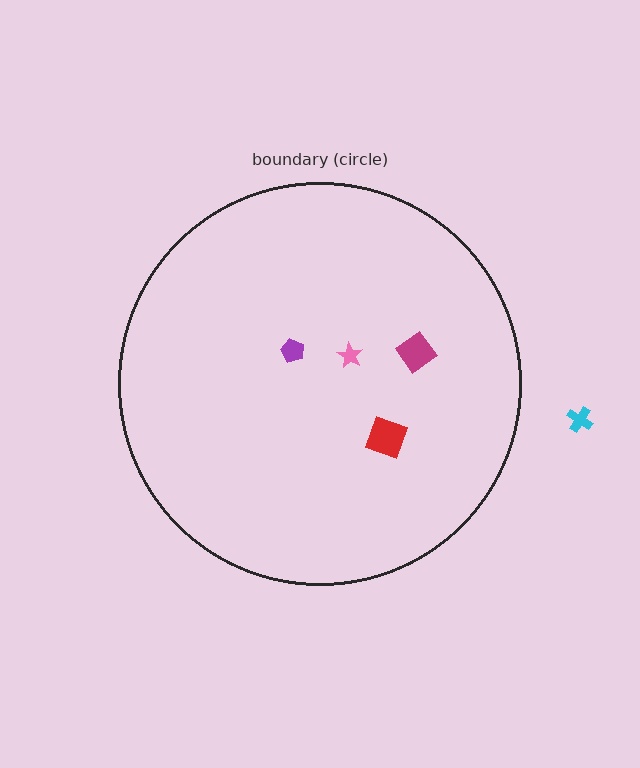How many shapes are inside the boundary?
4 inside, 1 outside.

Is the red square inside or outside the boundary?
Inside.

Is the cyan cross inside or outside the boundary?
Outside.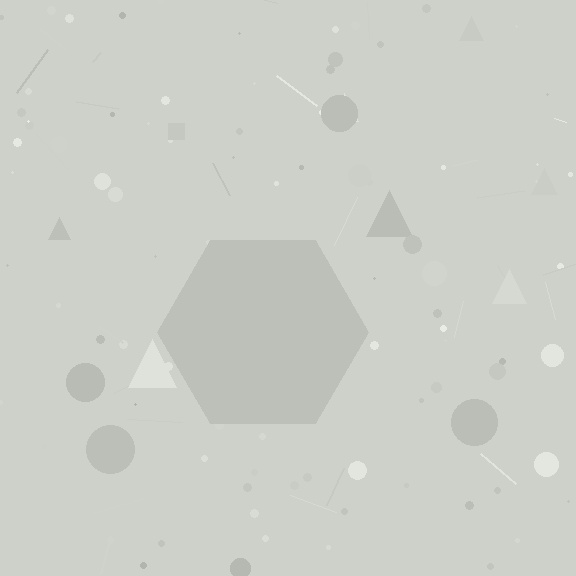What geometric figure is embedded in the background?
A hexagon is embedded in the background.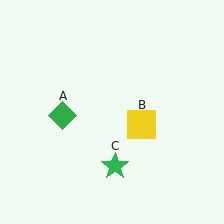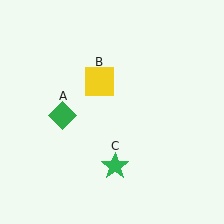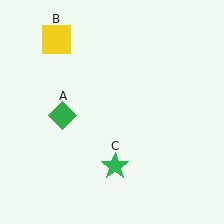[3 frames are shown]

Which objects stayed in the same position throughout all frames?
Green diamond (object A) and green star (object C) remained stationary.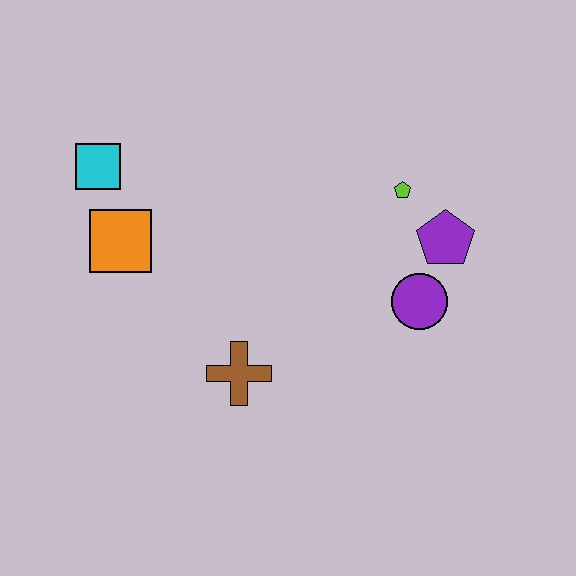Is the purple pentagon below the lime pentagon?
Yes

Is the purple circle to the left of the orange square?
No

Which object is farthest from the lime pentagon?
The cyan square is farthest from the lime pentagon.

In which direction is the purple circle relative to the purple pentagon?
The purple circle is below the purple pentagon.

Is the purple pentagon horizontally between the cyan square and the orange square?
No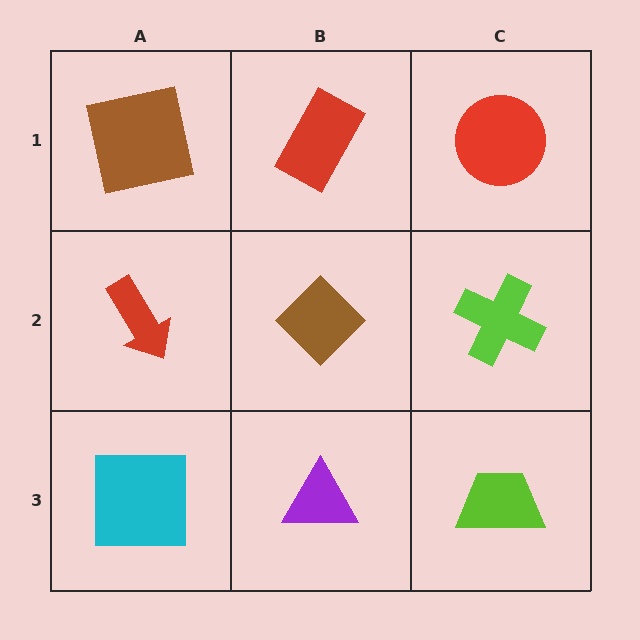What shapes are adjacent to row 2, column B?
A red rectangle (row 1, column B), a purple triangle (row 3, column B), a red arrow (row 2, column A), a lime cross (row 2, column C).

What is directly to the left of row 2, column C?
A brown diamond.